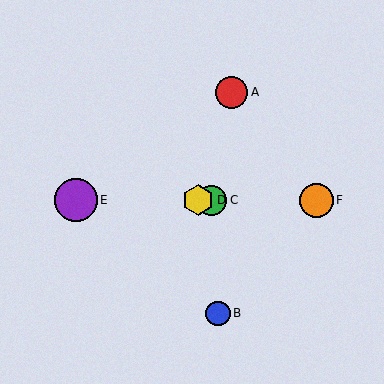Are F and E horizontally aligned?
Yes, both are at y≈200.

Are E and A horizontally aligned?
No, E is at y≈200 and A is at y≈92.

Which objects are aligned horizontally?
Objects C, D, E, F are aligned horizontally.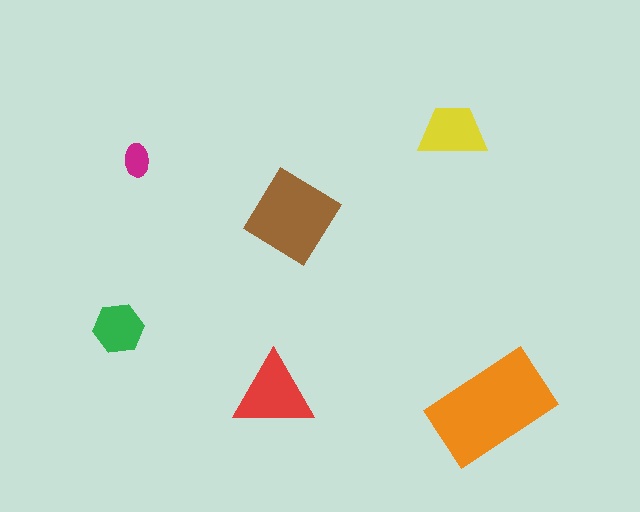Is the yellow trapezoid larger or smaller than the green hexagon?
Larger.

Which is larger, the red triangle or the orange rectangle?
The orange rectangle.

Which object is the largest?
The orange rectangle.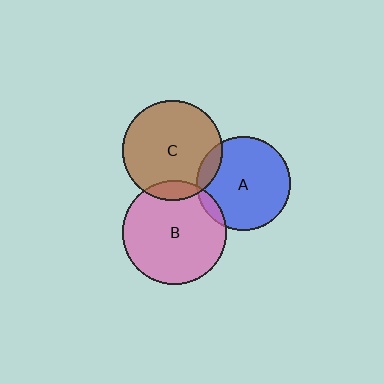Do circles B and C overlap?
Yes.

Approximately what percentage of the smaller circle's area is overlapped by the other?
Approximately 10%.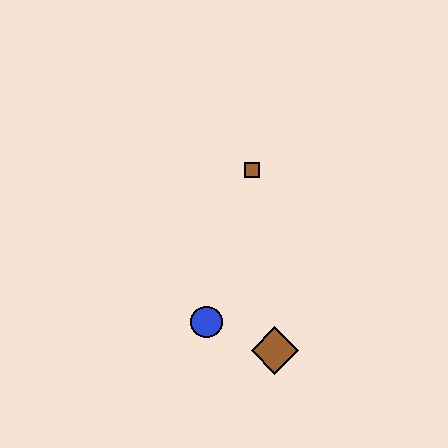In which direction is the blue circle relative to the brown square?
The blue circle is below the brown square.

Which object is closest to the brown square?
The blue circle is closest to the brown square.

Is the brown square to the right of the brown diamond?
No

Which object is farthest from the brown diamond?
The brown square is farthest from the brown diamond.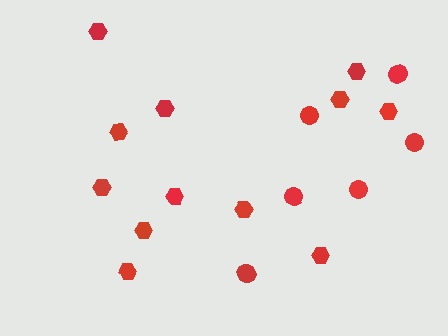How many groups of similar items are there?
There are 2 groups: one group of circles (6) and one group of hexagons (12).